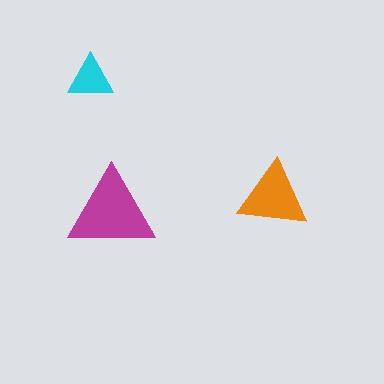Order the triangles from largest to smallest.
the magenta one, the orange one, the cyan one.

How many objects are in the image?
There are 3 objects in the image.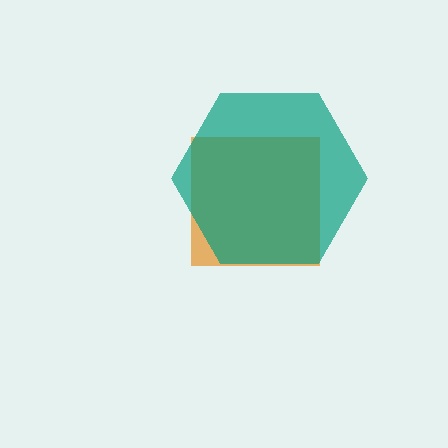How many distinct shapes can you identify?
There are 2 distinct shapes: an orange square, a teal hexagon.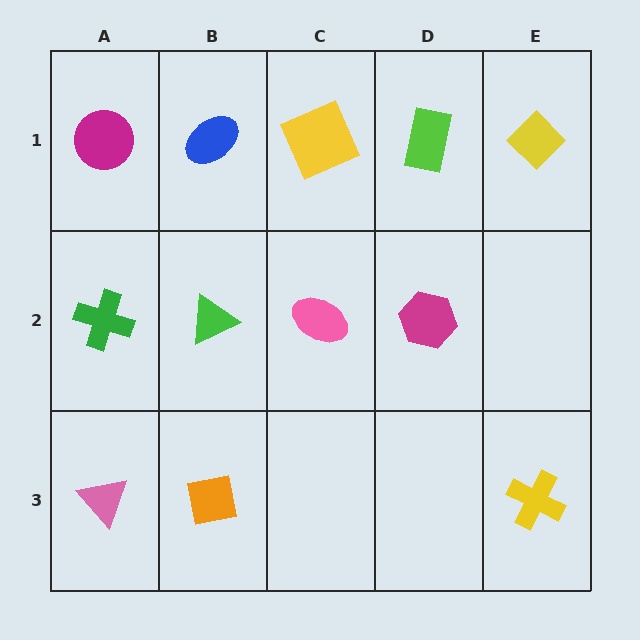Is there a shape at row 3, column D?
No, that cell is empty.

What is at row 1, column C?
A yellow square.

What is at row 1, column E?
A yellow diamond.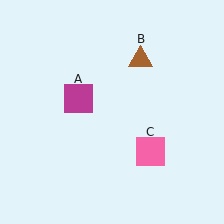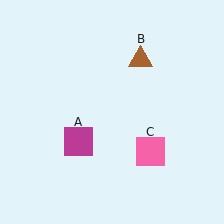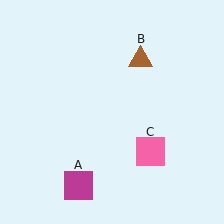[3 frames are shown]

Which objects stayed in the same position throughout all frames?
Brown triangle (object B) and pink square (object C) remained stationary.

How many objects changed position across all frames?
1 object changed position: magenta square (object A).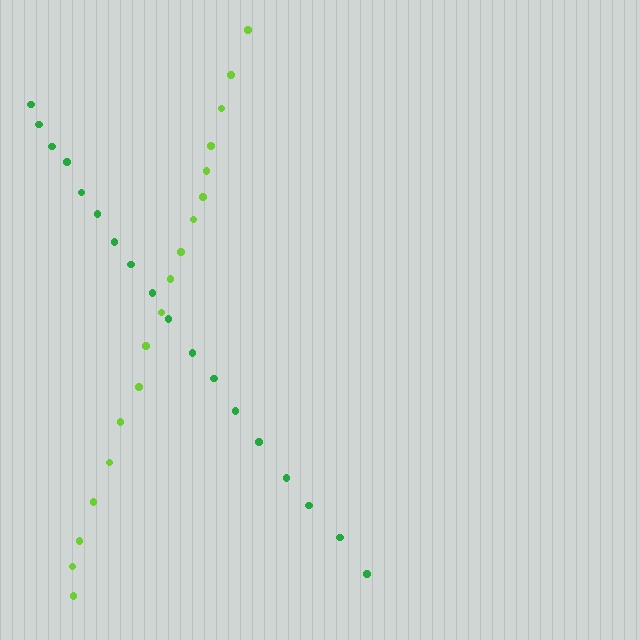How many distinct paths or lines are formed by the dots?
There are 2 distinct paths.